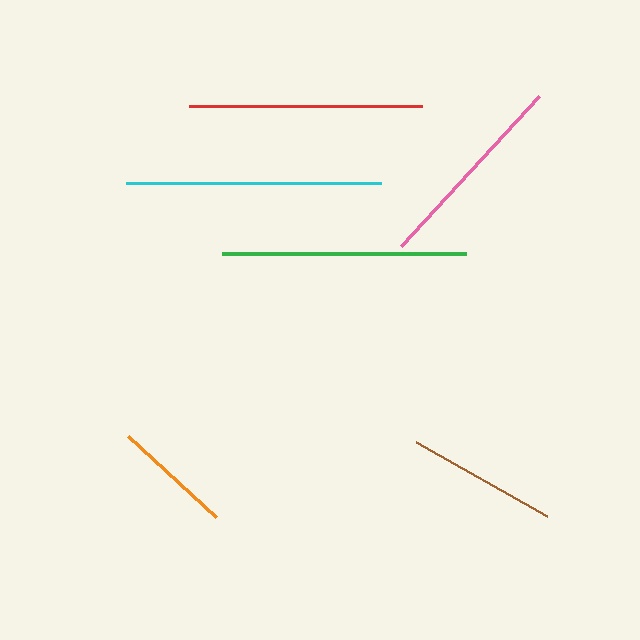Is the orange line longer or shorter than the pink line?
The pink line is longer than the orange line.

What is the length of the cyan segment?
The cyan segment is approximately 255 pixels long.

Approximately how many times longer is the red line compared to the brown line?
The red line is approximately 1.5 times the length of the brown line.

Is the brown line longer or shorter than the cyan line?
The cyan line is longer than the brown line.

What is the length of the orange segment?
The orange segment is approximately 120 pixels long.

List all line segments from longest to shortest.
From longest to shortest: cyan, green, red, pink, brown, orange.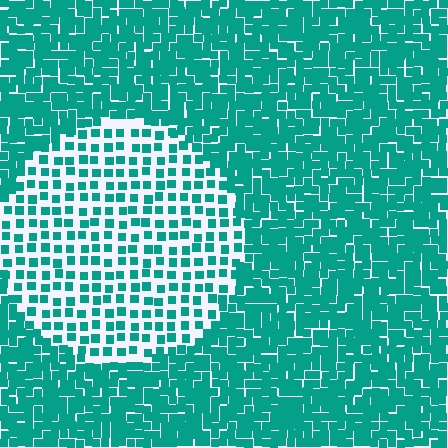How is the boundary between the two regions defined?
The boundary is defined by a change in element density (approximately 2.3x ratio). All elements are the same color, size, and shape.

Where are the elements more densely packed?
The elements are more densely packed outside the circle boundary.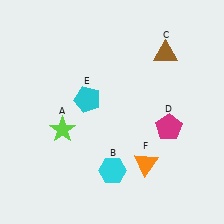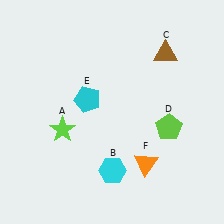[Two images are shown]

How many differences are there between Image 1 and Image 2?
There is 1 difference between the two images.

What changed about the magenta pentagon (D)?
In Image 1, D is magenta. In Image 2, it changed to lime.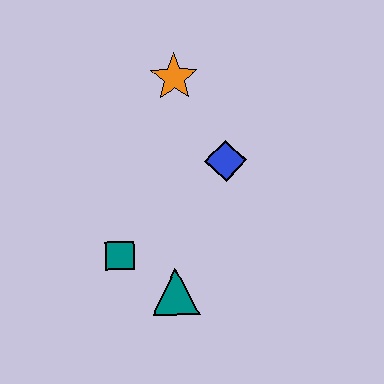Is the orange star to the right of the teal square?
Yes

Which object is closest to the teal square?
The teal triangle is closest to the teal square.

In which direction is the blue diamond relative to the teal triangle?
The blue diamond is above the teal triangle.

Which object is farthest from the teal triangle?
The orange star is farthest from the teal triangle.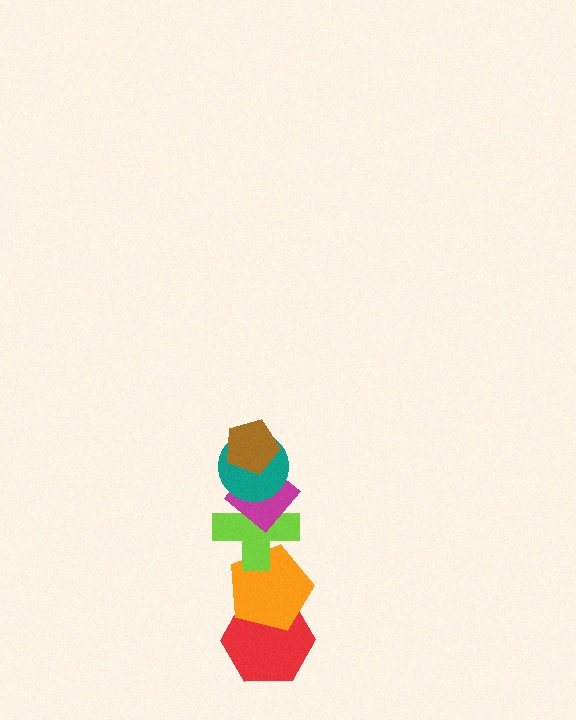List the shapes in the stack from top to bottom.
From top to bottom: the brown pentagon, the teal circle, the magenta diamond, the lime cross, the orange pentagon, the red hexagon.